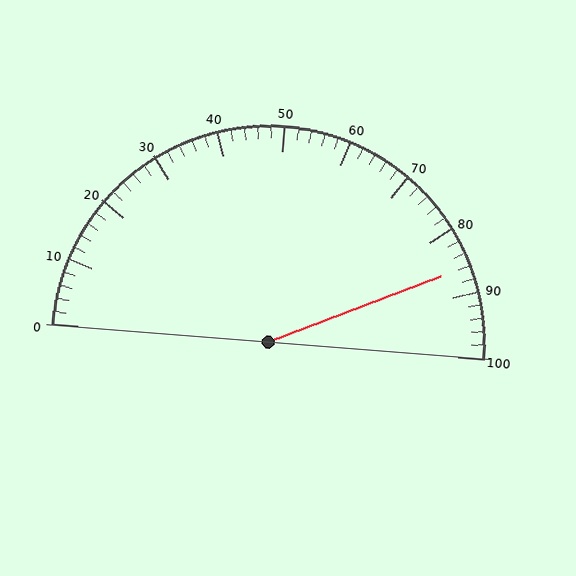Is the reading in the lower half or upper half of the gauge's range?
The reading is in the upper half of the range (0 to 100).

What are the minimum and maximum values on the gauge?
The gauge ranges from 0 to 100.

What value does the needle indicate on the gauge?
The needle indicates approximately 86.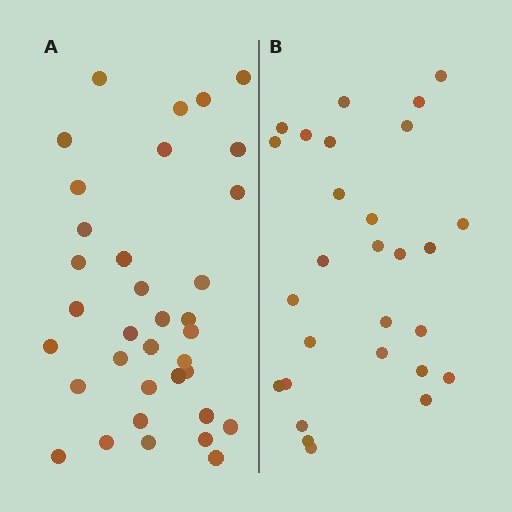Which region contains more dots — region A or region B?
Region A (the left region) has more dots.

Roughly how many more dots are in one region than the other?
Region A has roughly 8 or so more dots than region B.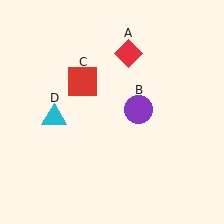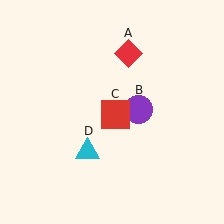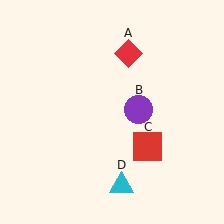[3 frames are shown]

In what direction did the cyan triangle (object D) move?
The cyan triangle (object D) moved down and to the right.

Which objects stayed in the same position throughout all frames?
Red diamond (object A) and purple circle (object B) remained stationary.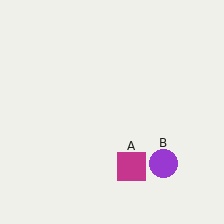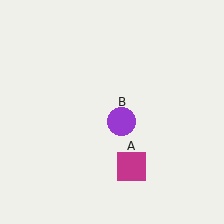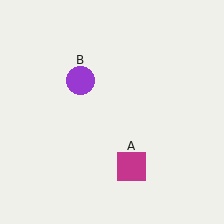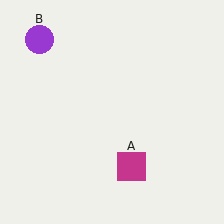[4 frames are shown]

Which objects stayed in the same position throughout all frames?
Magenta square (object A) remained stationary.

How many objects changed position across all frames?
1 object changed position: purple circle (object B).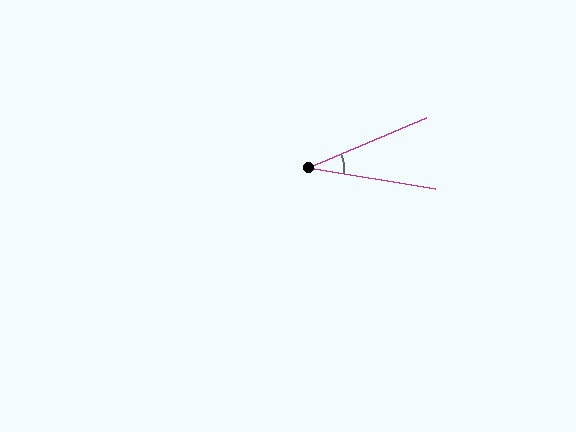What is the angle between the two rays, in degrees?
Approximately 32 degrees.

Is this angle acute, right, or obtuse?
It is acute.